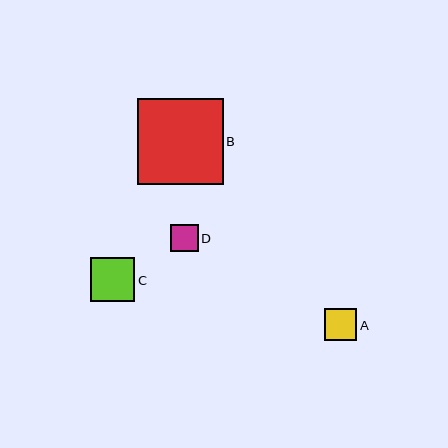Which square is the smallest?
Square D is the smallest with a size of approximately 27 pixels.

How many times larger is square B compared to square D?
Square B is approximately 3.2 times the size of square D.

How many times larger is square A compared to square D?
Square A is approximately 1.2 times the size of square D.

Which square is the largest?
Square B is the largest with a size of approximately 86 pixels.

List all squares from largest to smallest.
From largest to smallest: B, C, A, D.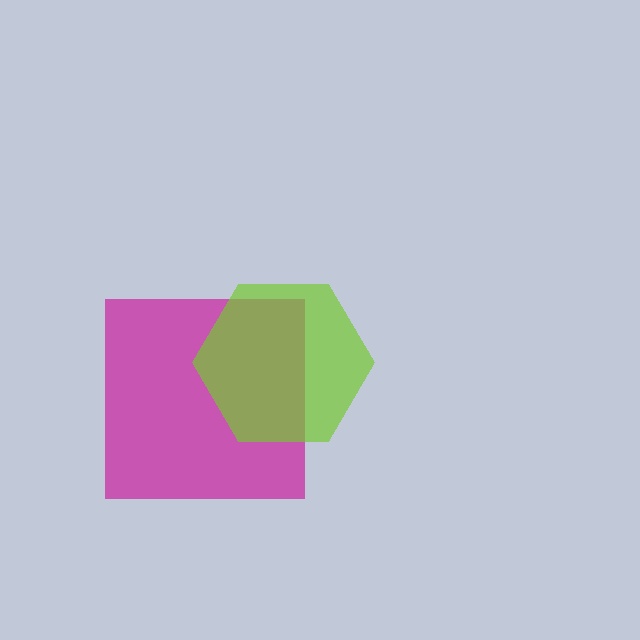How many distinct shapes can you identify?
There are 2 distinct shapes: a magenta square, a lime hexagon.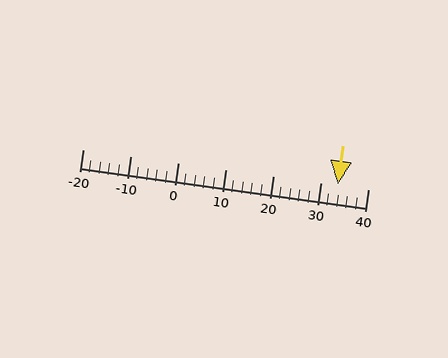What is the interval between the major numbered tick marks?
The major tick marks are spaced 10 units apart.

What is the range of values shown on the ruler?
The ruler shows values from -20 to 40.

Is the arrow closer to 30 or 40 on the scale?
The arrow is closer to 30.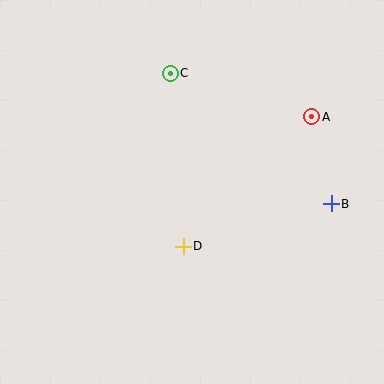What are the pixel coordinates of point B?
Point B is at (331, 204).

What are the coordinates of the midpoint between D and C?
The midpoint between D and C is at (177, 160).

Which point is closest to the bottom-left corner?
Point D is closest to the bottom-left corner.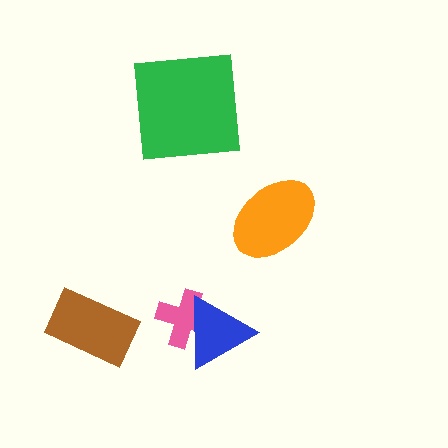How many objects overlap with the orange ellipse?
0 objects overlap with the orange ellipse.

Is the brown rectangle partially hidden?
No, no other shape covers it.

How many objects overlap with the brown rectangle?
0 objects overlap with the brown rectangle.